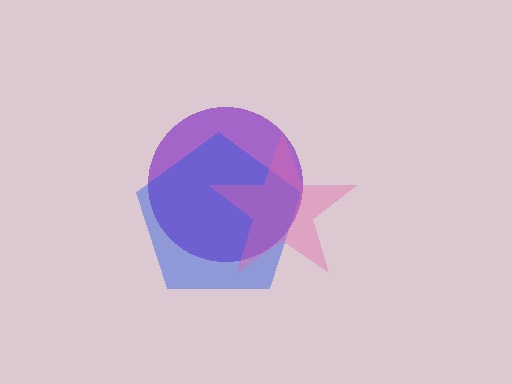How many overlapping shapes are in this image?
There are 3 overlapping shapes in the image.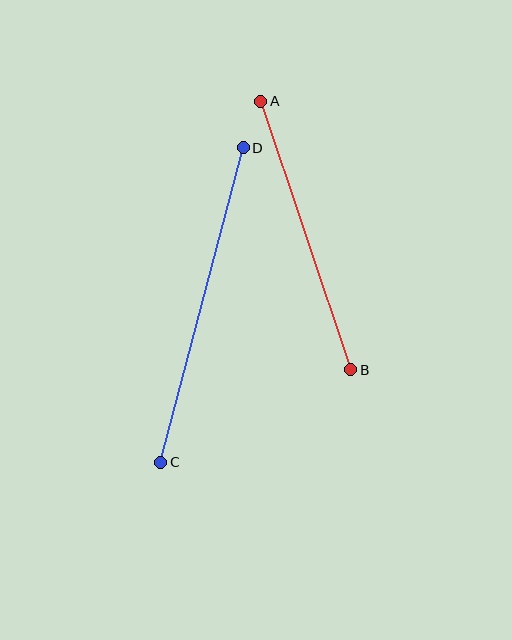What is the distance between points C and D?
The distance is approximately 325 pixels.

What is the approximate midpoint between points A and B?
The midpoint is at approximately (306, 235) pixels.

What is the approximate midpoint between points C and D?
The midpoint is at approximately (202, 305) pixels.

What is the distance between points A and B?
The distance is approximately 283 pixels.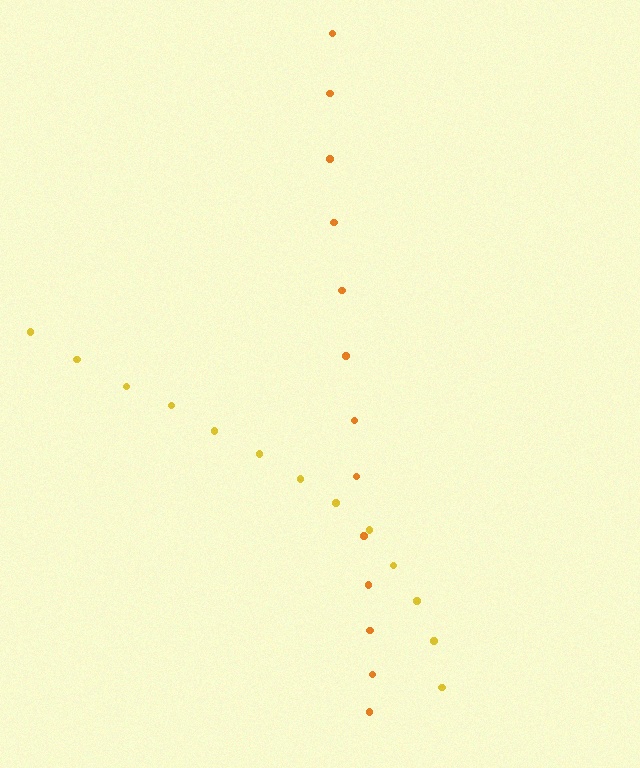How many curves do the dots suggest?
There are 2 distinct paths.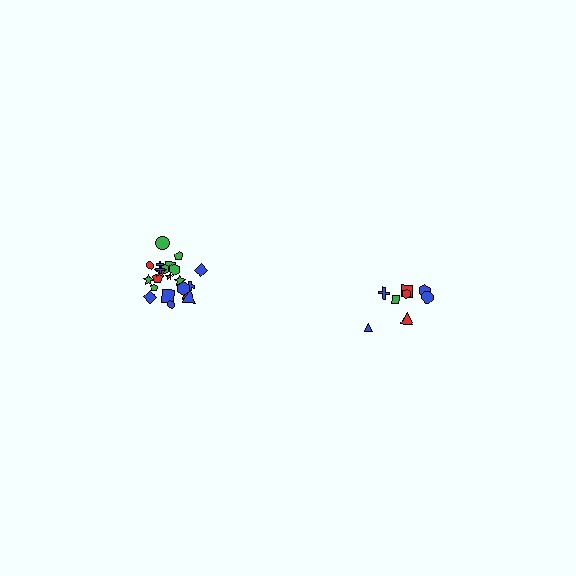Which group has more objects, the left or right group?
The left group.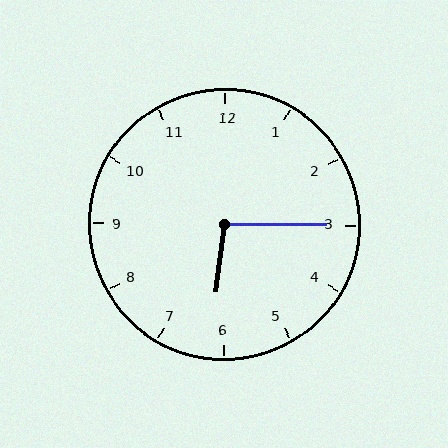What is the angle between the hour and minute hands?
Approximately 98 degrees.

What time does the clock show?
6:15.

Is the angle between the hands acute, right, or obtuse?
It is obtuse.